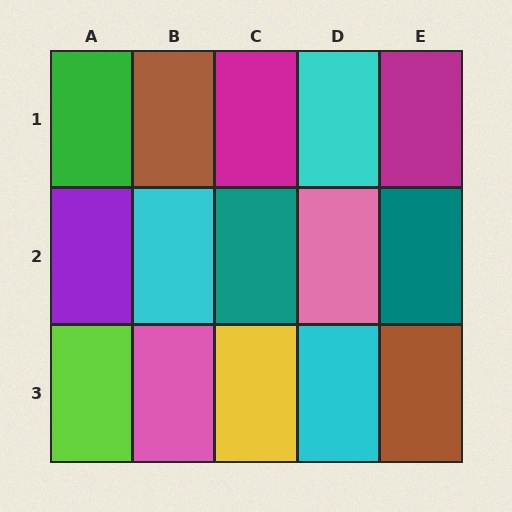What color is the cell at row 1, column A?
Green.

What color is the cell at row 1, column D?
Cyan.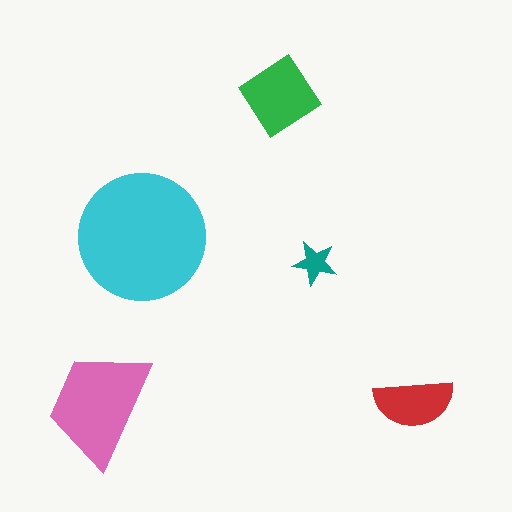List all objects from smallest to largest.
The teal star, the red semicircle, the green diamond, the pink trapezoid, the cyan circle.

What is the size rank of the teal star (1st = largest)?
5th.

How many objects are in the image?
There are 5 objects in the image.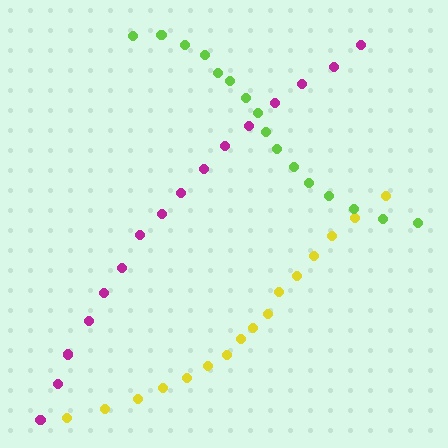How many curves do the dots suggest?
There are 3 distinct paths.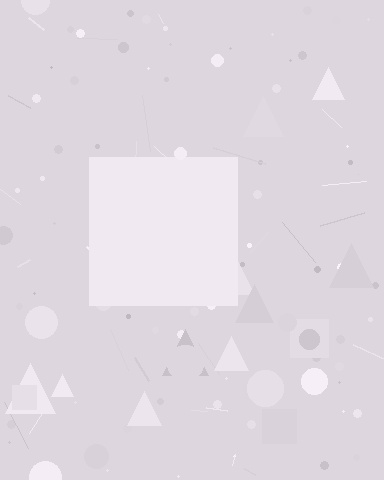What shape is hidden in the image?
A square is hidden in the image.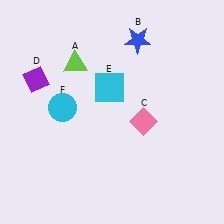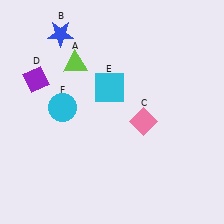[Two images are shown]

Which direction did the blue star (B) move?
The blue star (B) moved left.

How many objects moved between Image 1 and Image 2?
1 object moved between the two images.